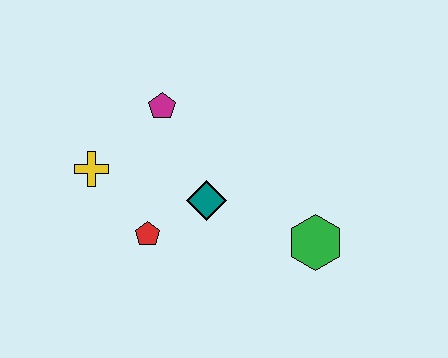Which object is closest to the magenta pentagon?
The yellow cross is closest to the magenta pentagon.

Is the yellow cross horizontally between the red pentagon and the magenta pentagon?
No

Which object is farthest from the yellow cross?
The green hexagon is farthest from the yellow cross.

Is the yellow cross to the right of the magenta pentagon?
No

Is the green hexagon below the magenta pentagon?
Yes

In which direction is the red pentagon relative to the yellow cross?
The red pentagon is below the yellow cross.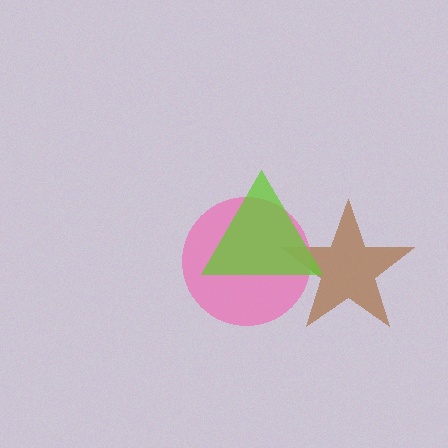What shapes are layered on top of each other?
The layered shapes are: a brown star, a pink circle, a lime triangle.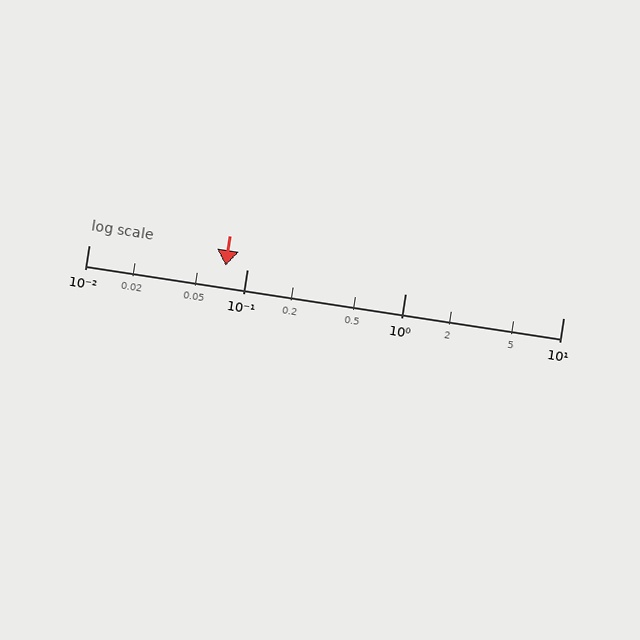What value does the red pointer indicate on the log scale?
The pointer indicates approximately 0.073.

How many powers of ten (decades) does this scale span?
The scale spans 3 decades, from 0.01 to 10.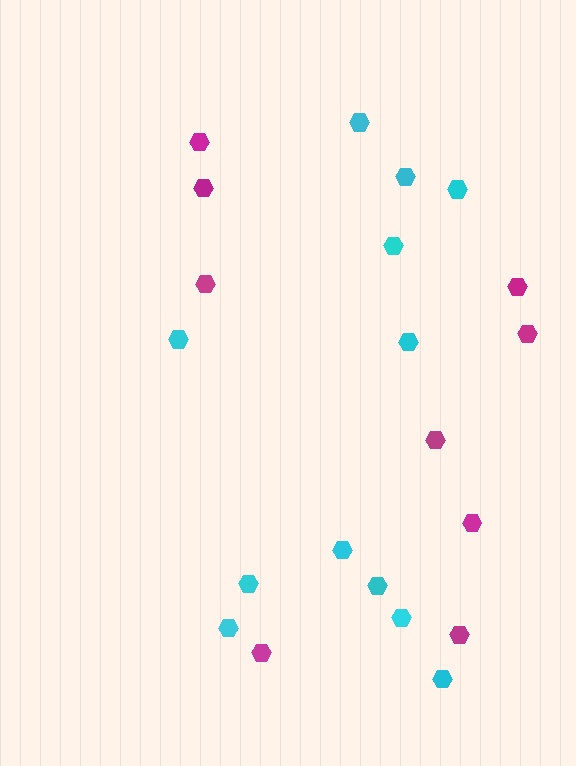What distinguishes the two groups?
There are 2 groups: one group of magenta hexagons (9) and one group of cyan hexagons (12).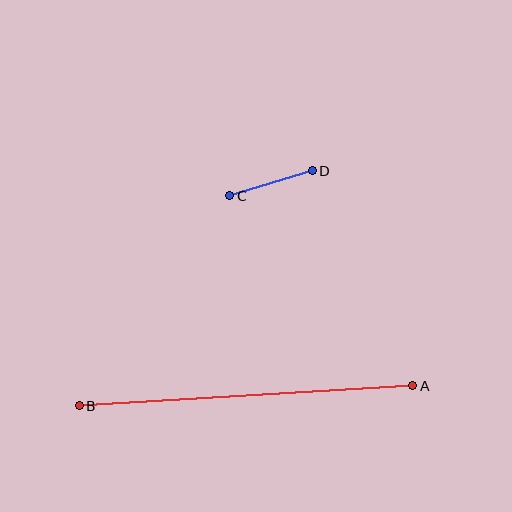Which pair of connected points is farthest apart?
Points A and B are farthest apart.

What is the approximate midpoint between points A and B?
The midpoint is at approximately (246, 396) pixels.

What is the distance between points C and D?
The distance is approximately 86 pixels.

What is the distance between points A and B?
The distance is approximately 334 pixels.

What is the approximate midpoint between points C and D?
The midpoint is at approximately (271, 183) pixels.